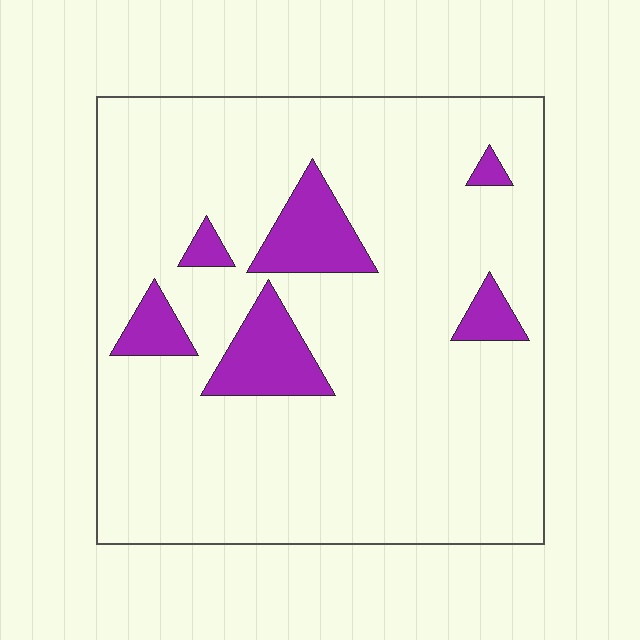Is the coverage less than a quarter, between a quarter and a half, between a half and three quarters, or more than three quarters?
Less than a quarter.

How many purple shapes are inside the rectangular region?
6.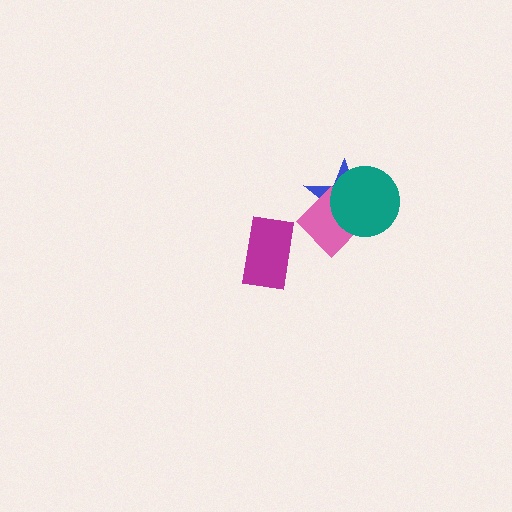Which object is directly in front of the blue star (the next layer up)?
The pink diamond is directly in front of the blue star.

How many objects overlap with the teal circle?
2 objects overlap with the teal circle.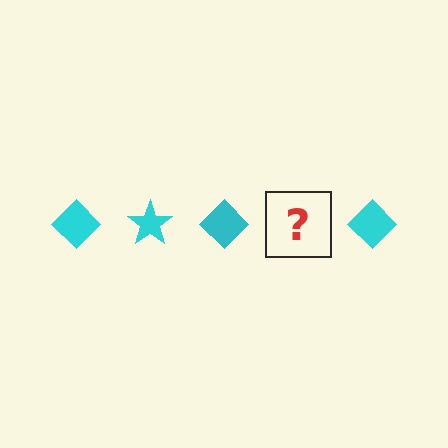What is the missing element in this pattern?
The missing element is a cyan star.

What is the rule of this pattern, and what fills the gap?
The rule is that the pattern cycles through diamond, star shapes in cyan. The gap should be filled with a cyan star.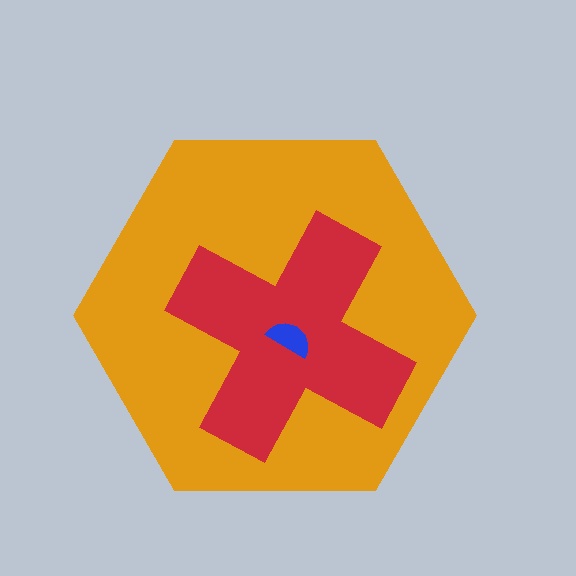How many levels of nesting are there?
3.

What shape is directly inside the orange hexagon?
The red cross.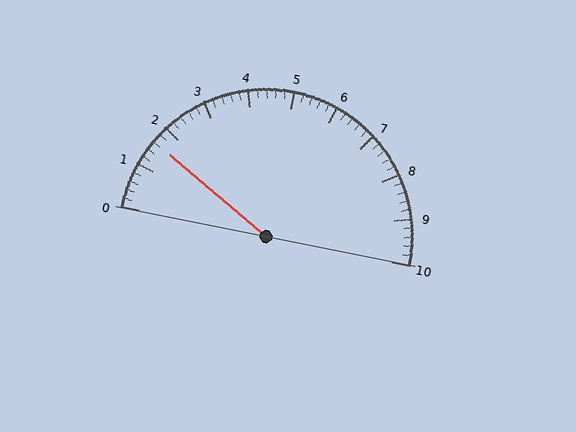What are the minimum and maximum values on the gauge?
The gauge ranges from 0 to 10.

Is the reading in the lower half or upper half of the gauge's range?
The reading is in the lower half of the range (0 to 10).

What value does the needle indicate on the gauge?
The needle indicates approximately 1.6.